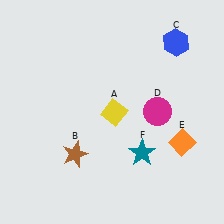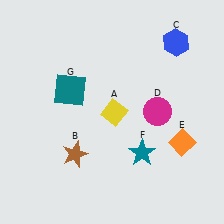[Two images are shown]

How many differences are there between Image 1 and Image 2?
There is 1 difference between the two images.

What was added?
A teal square (G) was added in Image 2.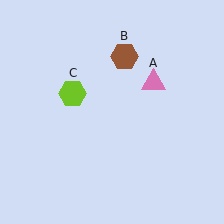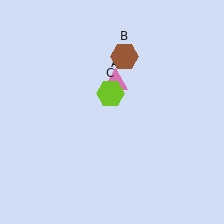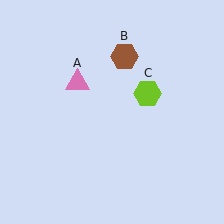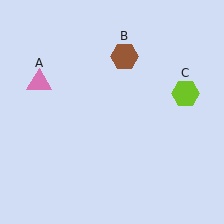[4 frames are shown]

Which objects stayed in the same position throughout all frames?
Brown hexagon (object B) remained stationary.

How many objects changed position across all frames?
2 objects changed position: pink triangle (object A), lime hexagon (object C).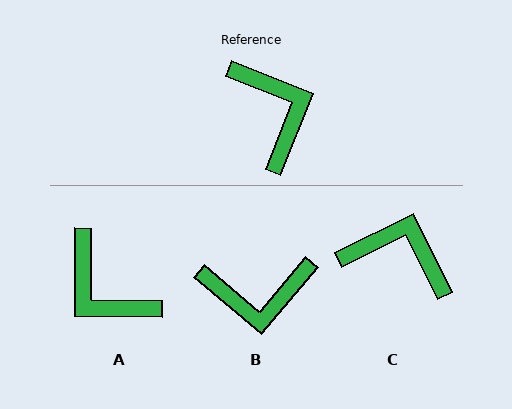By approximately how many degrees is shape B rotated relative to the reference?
Approximately 109 degrees clockwise.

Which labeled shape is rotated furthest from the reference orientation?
A, about 159 degrees away.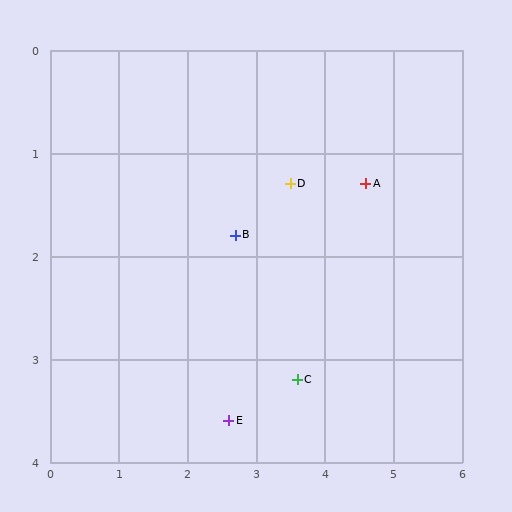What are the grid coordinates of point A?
Point A is at approximately (4.6, 1.3).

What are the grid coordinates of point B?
Point B is at approximately (2.7, 1.8).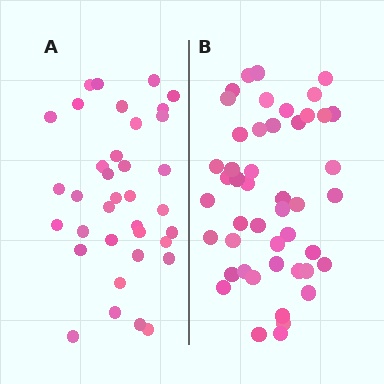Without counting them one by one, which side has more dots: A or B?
Region B (the right region) has more dots.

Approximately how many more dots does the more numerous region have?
Region B has roughly 12 or so more dots than region A.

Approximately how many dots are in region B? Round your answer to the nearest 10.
About 50 dots. (The exact count is 47, which rounds to 50.)